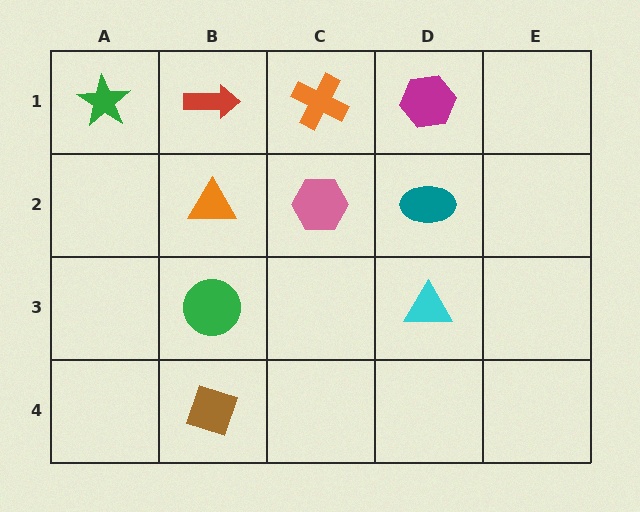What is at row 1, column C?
An orange cross.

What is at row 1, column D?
A magenta hexagon.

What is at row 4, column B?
A brown diamond.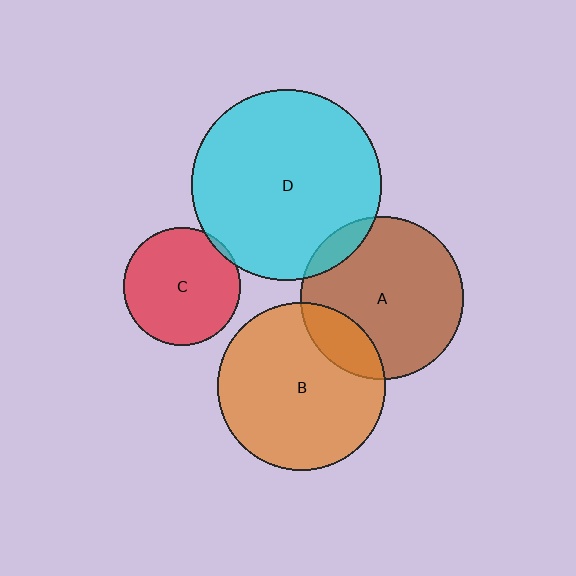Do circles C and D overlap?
Yes.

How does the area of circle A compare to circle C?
Approximately 1.9 times.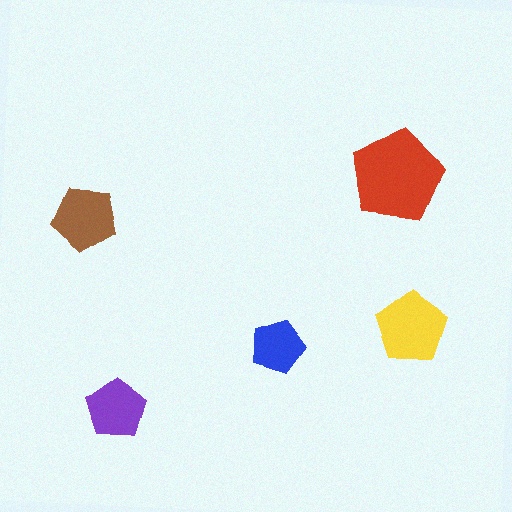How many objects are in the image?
There are 5 objects in the image.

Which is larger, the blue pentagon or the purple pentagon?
The purple one.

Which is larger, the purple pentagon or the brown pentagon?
The brown one.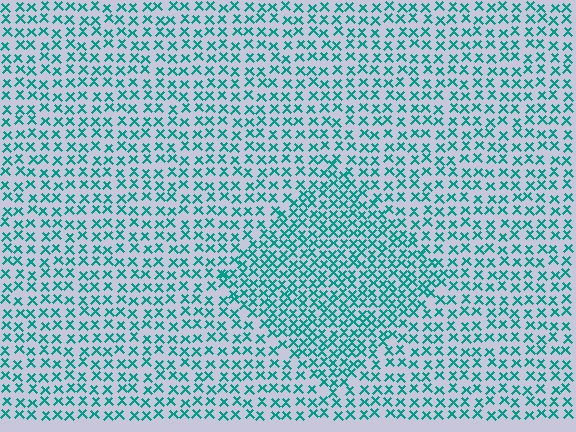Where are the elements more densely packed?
The elements are more densely packed inside the diamond boundary.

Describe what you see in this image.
The image contains small teal elements arranged at two different densities. A diamond-shaped region is visible where the elements are more densely packed than the surrounding area.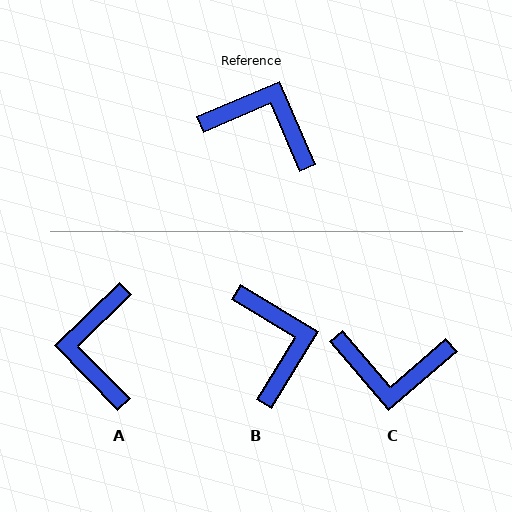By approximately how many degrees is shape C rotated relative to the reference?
Approximately 163 degrees clockwise.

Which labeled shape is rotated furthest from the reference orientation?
C, about 163 degrees away.